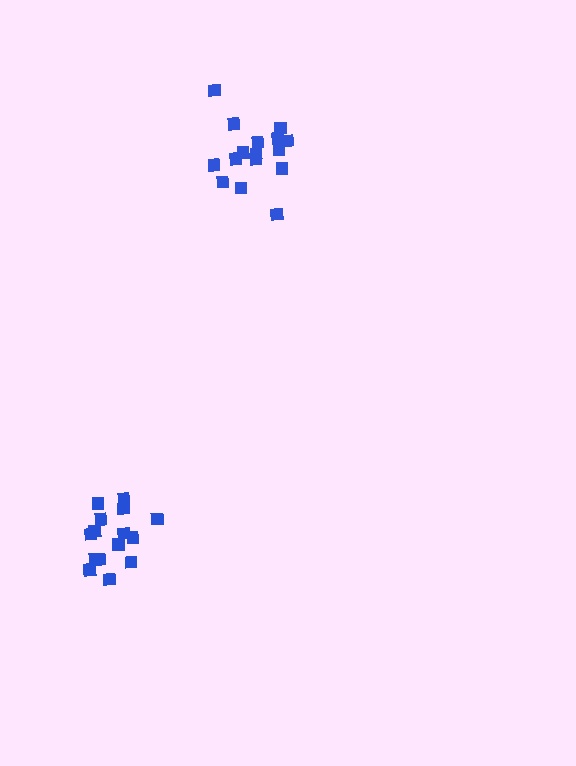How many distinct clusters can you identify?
There are 2 distinct clusters.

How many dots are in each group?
Group 1: 15 dots, Group 2: 16 dots (31 total).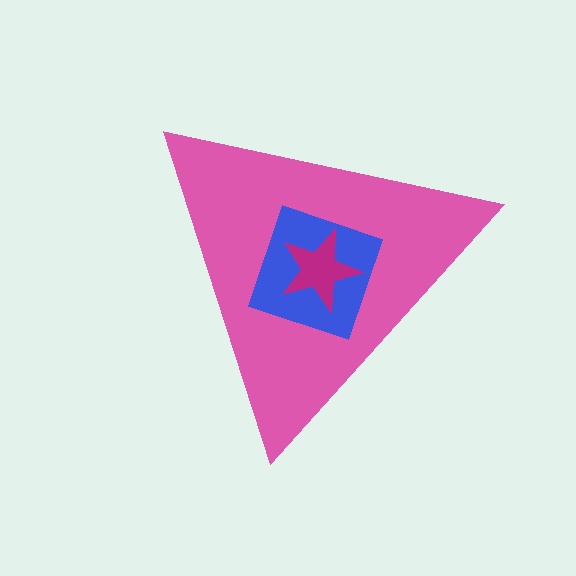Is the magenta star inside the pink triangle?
Yes.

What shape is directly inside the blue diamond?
The magenta star.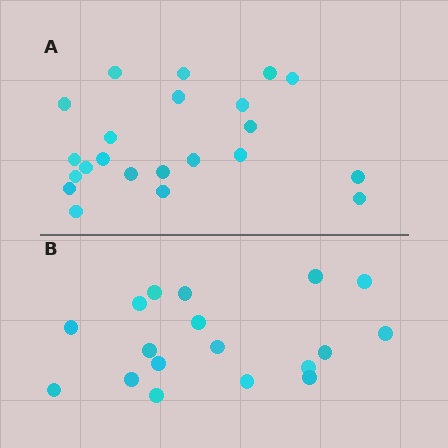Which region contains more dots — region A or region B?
Region A (the top region) has more dots.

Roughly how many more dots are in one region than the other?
Region A has about 4 more dots than region B.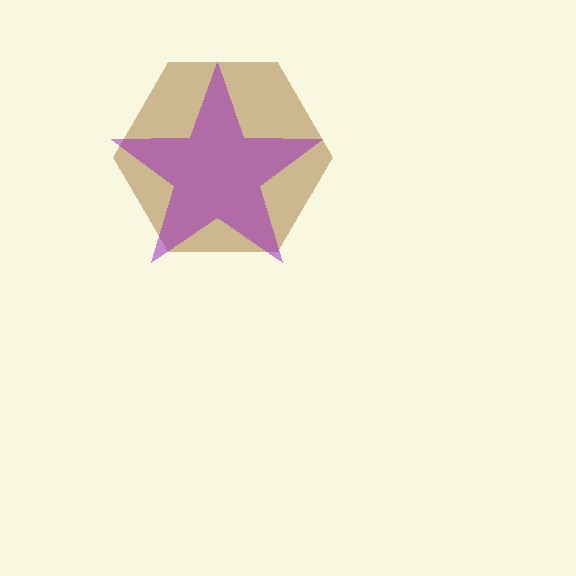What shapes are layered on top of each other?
The layered shapes are: a brown hexagon, a purple star.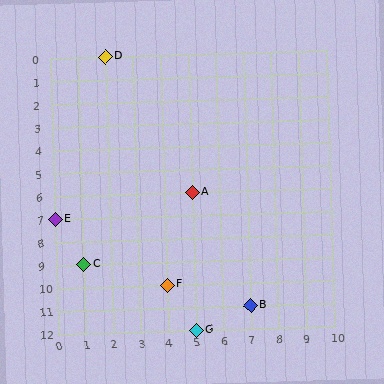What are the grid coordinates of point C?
Point C is at grid coordinates (1, 9).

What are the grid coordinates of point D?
Point D is at grid coordinates (2, 0).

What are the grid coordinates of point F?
Point F is at grid coordinates (4, 10).